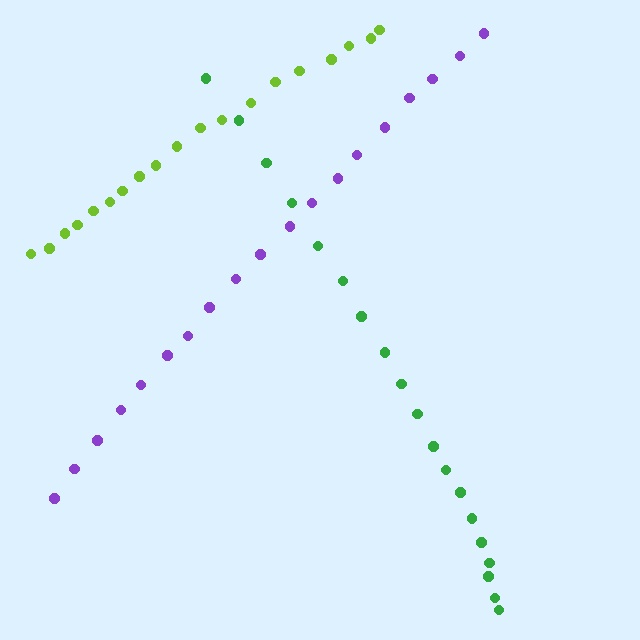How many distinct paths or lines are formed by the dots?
There are 3 distinct paths.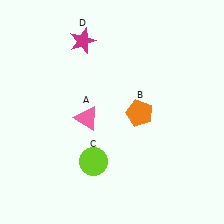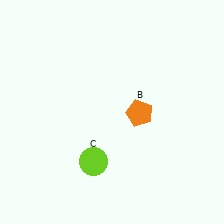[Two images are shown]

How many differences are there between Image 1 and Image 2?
There are 2 differences between the two images.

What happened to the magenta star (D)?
The magenta star (D) was removed in Image 2. It was in the top-left area of Image 1.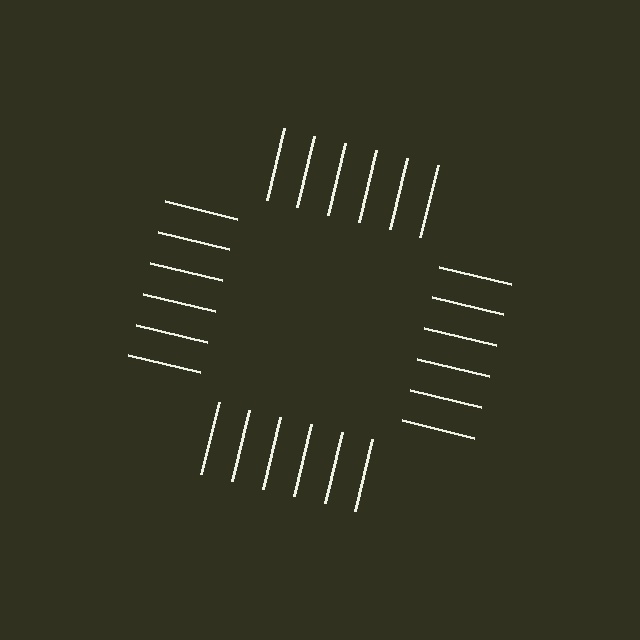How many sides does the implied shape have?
4 sides — the line-ends trace a square.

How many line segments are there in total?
24 — 6 along each of the 4 edges.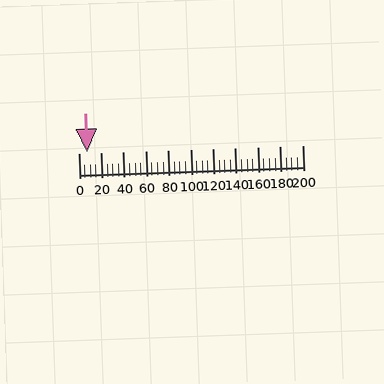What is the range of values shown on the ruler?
The ruler shows values from 0 to 200.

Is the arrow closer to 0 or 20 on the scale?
The arrow is closer to 0.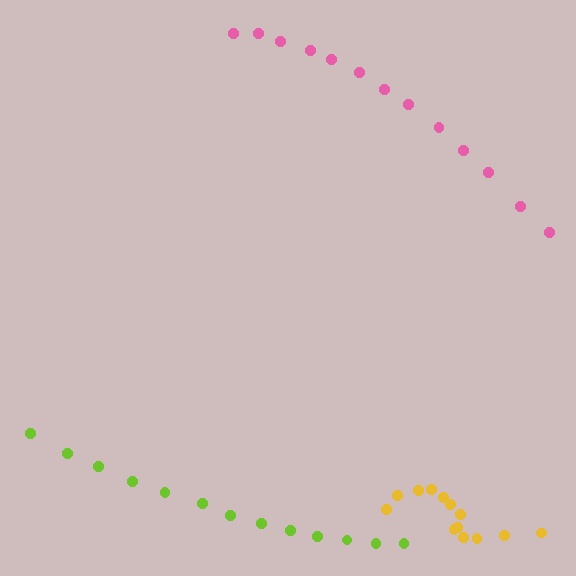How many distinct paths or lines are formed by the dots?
There are 3 distinct paths.